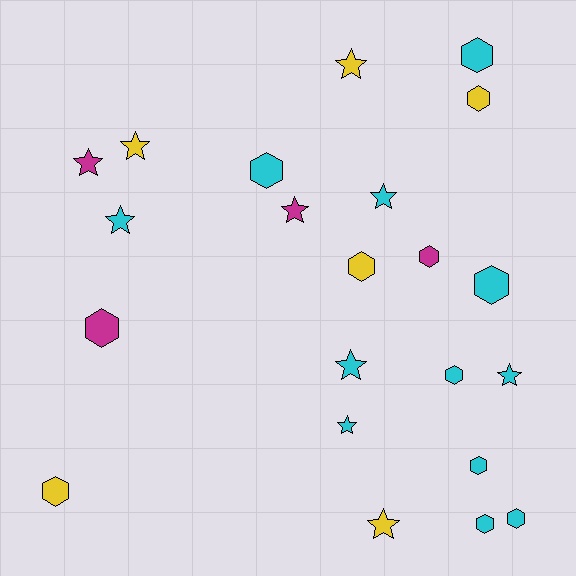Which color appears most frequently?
Cyan, with 12 objects.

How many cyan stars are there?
There are 5 cyan stars.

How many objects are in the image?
There are 22 objects.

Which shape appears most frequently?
Hexagon, with 12 objects.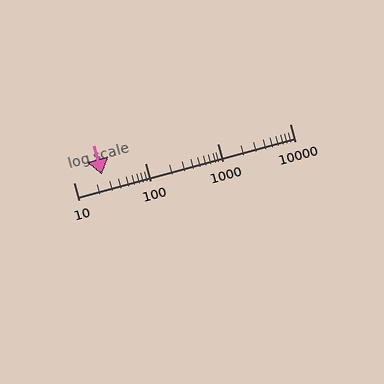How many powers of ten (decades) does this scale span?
The scale spans 3 decades, from 10 to 10000.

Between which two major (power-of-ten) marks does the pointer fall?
The pointer is between 10 and 100.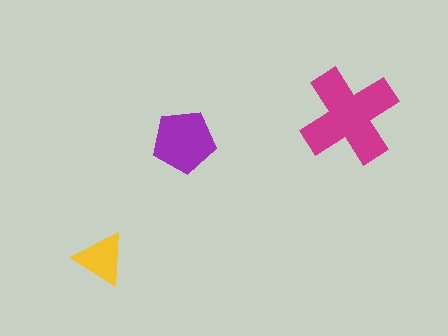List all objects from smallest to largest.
The yellow triangle, the purple pentagon, the magenta cross.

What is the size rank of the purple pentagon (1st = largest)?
2nd.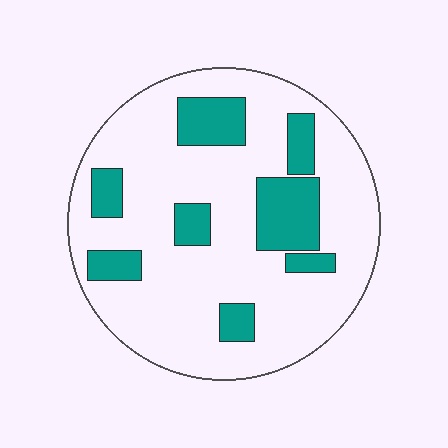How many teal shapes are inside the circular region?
8.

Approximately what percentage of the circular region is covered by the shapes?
Approximately 20%.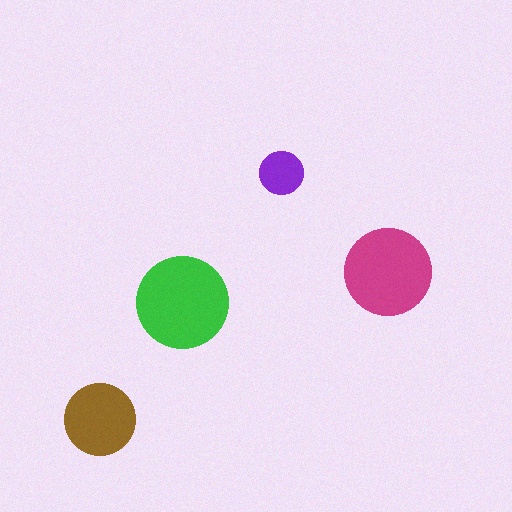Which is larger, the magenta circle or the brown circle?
The magenta one.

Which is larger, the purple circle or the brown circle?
The brown one.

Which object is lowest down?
The brown circle is bottommost.